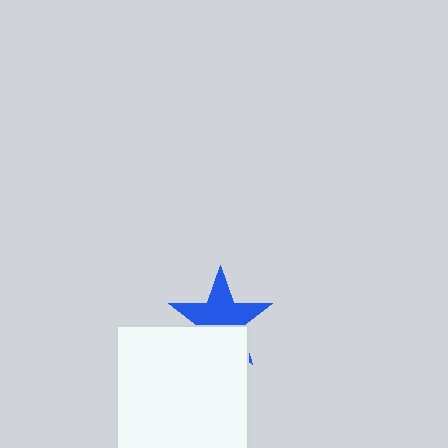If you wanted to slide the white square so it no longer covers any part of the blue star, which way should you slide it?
Slide it down — that is the most direct way to separate the two shapes.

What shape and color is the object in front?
The object in front is a white square.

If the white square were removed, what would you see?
You would see the complete blue star.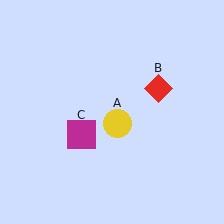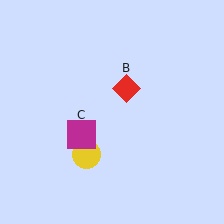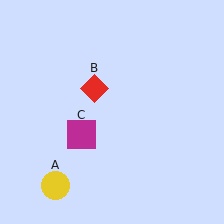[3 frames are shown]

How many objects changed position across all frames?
2 objects changed position: yellow circle (object A), red diamond (object B).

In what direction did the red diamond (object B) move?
The red diamond (object B) moved left.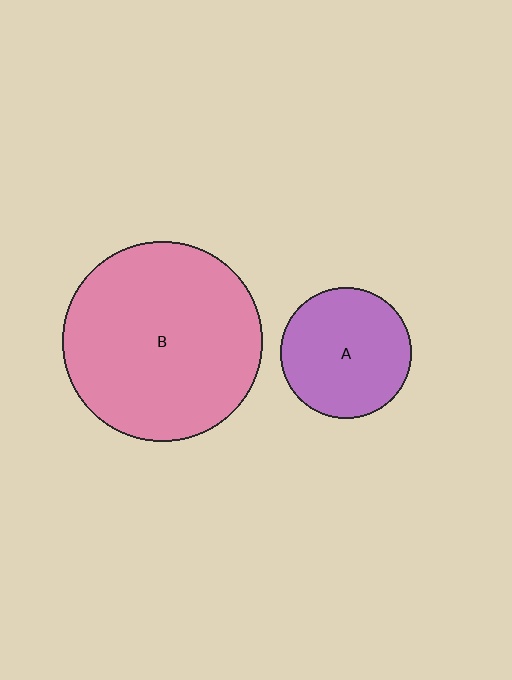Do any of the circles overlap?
No, none of the circles overlap.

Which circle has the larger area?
Circle B (pink).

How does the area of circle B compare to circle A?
Approximately 2.3 times.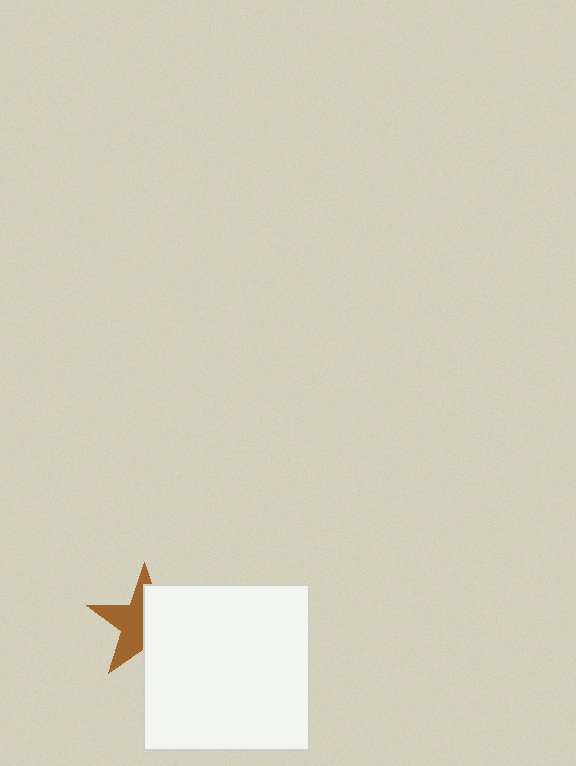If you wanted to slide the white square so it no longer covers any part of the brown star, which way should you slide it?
Slide it right — that is the most direct way to separate the two shapes.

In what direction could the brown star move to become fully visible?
The brown star could move left. That would shift it out from behind the white square entirely.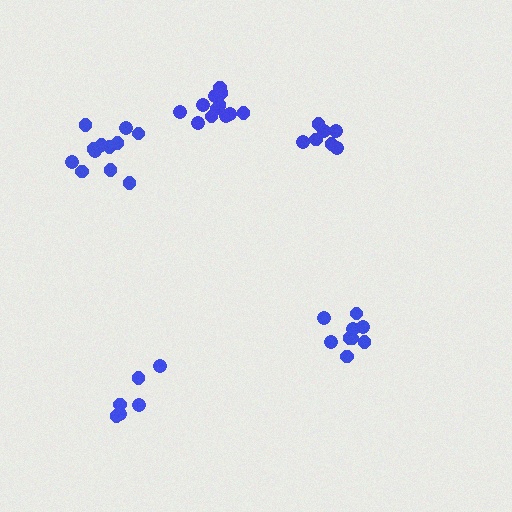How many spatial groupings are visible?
There are 5 spatial groupings.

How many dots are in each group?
Group 1: 12 dots, Group 2: 9 dots, Group 3: 7 dots, Group 4: 12 dots, Group 5: 6 dots (46 total).